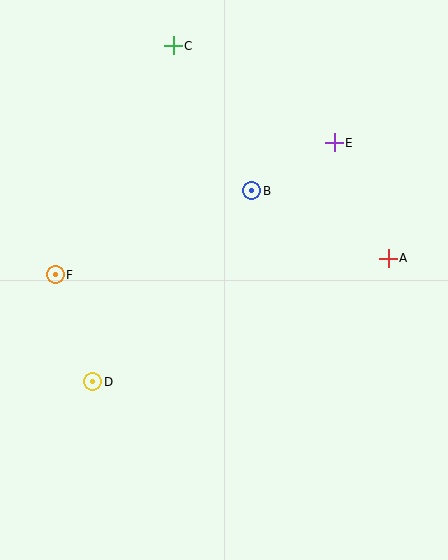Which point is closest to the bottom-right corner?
Point A is closest to the bottom-right corner.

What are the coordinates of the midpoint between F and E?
The midpoint between F and E is at (195, 209).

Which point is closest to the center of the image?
Point B at (252, 191) is closest to the center.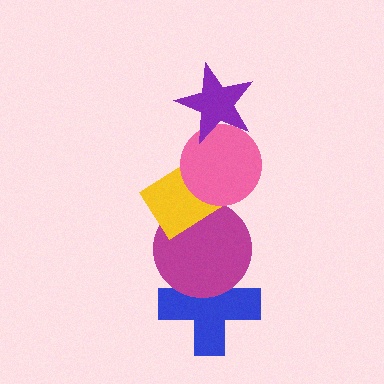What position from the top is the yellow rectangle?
The yellow rectangle is 3rd from the top.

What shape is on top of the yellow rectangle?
The pink circle is on top of the yellow rectangle.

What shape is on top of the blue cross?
The magenta circle is on top of the blue cross.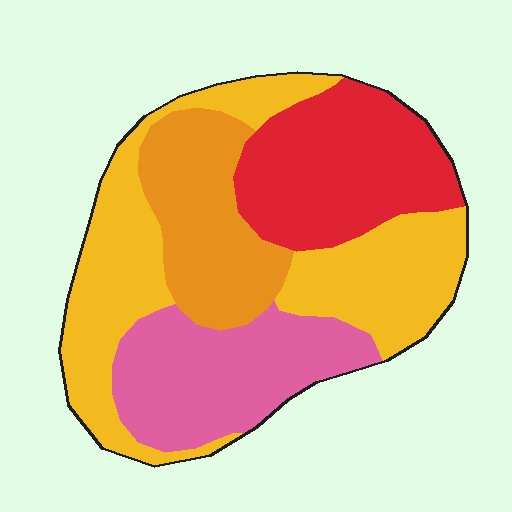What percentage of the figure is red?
Red takes up about one quarter (1/4) of the figure.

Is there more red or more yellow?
Yellow.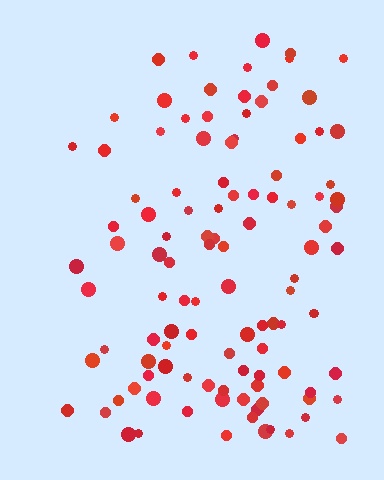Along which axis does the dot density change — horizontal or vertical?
Horizontal.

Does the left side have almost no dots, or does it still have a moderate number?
Still a moderate number, just noticeably fewer than the right.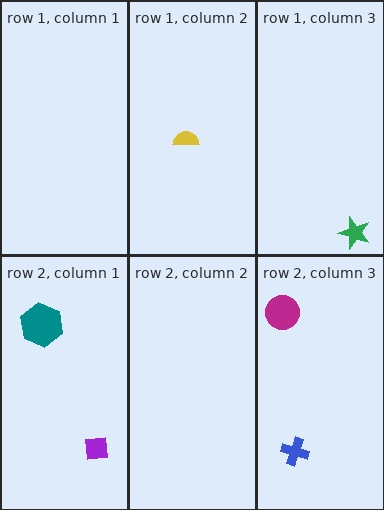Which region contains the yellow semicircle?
The row 1, column 2 region.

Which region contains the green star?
The row 1, column 3 region.